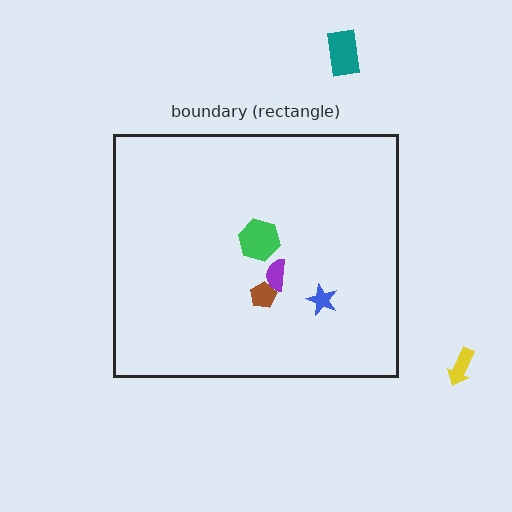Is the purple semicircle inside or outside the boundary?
Inside.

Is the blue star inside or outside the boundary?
Inside.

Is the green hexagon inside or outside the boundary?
Inside.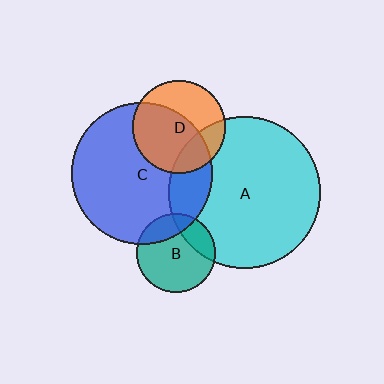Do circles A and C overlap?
Yes.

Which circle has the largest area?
Circle A (cyan).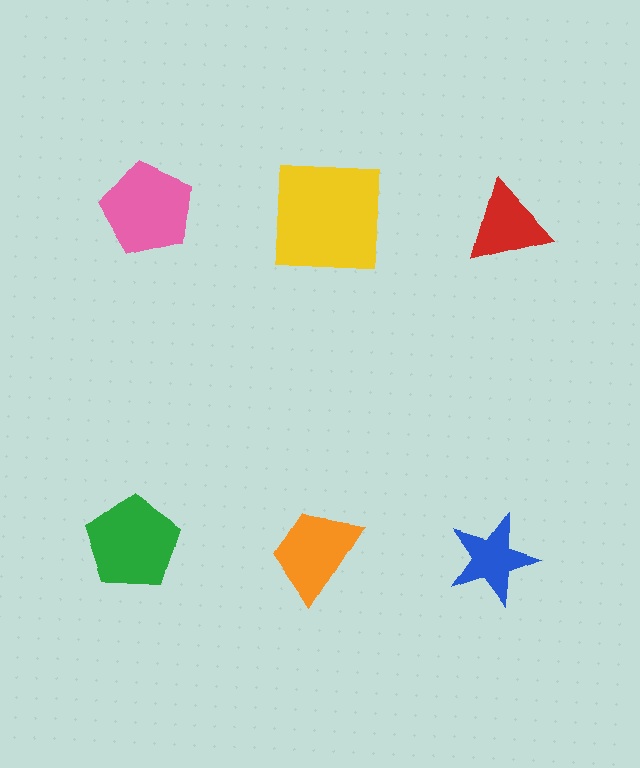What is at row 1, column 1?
A pink pentagon.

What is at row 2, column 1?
A green pentagon.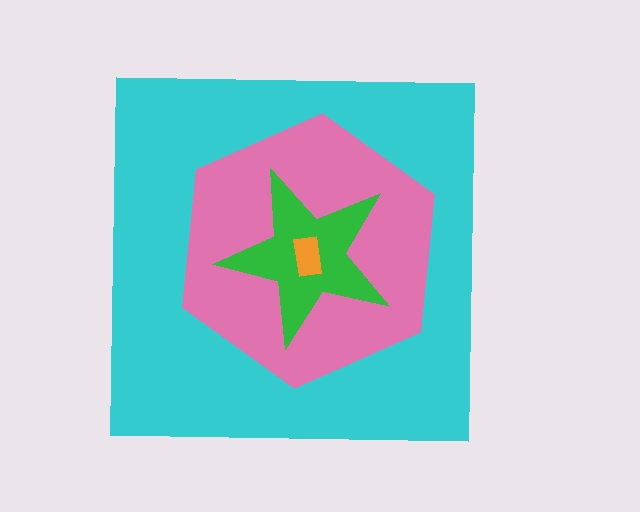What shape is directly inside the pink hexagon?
The green star.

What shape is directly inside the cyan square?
The pink hexagon.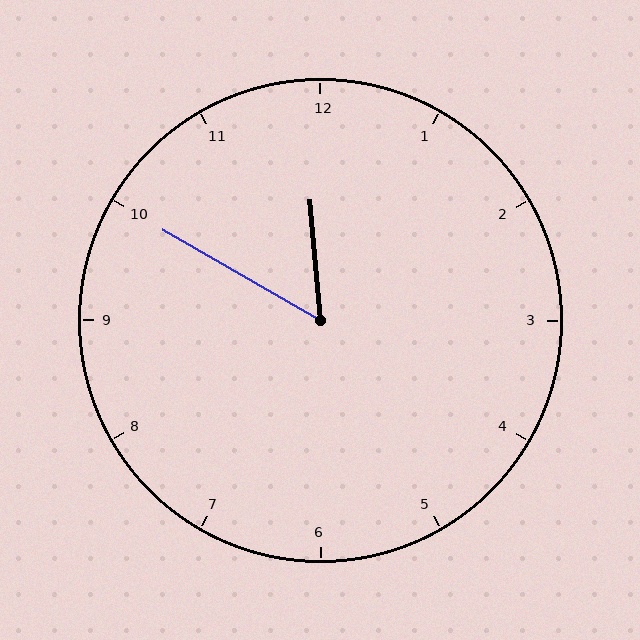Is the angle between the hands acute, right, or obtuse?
It is acute.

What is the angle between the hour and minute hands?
Approximately 55 degrees.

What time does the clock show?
11:50.